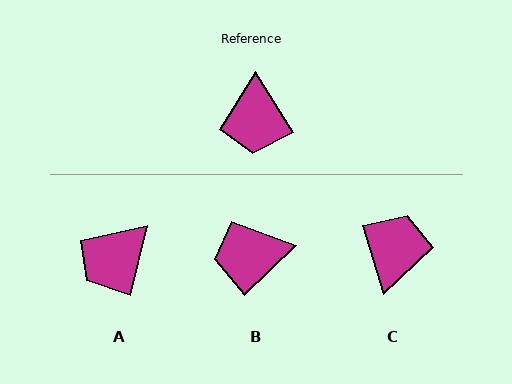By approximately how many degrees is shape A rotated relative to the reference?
Approximately 46 degrees clockwise.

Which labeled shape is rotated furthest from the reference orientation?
C, about 165 degrees away.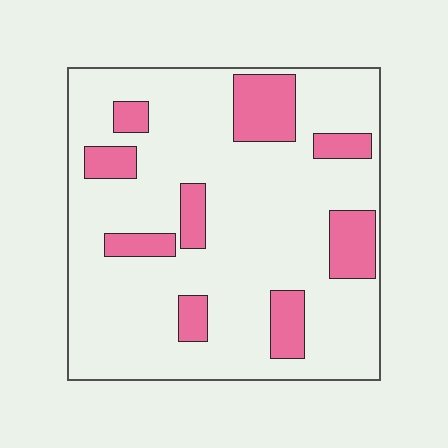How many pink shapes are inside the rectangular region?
9.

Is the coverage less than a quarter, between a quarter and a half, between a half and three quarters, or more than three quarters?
Less than a quarter.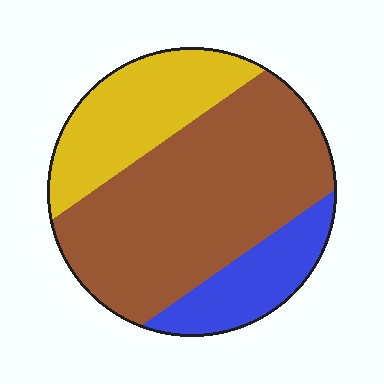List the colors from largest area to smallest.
From largest to smallest: brown, yellow, blue.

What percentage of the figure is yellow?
Yellow takes up about one quarter (1/4) of the figure.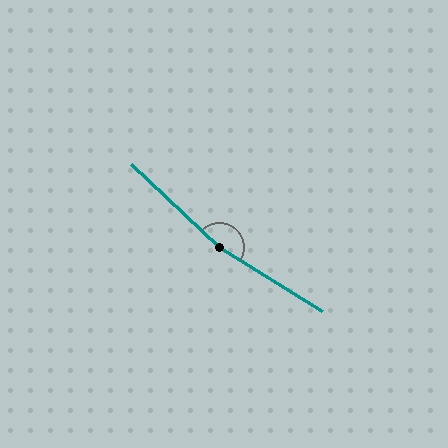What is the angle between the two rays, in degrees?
Approximately 168 degrees.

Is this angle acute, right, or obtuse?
It is obtuse.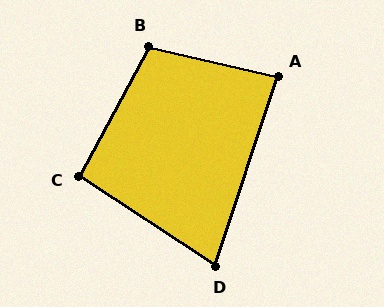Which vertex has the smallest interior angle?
D, at approximately 75 degrees.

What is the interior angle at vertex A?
Approximately 85 degrees (acute).